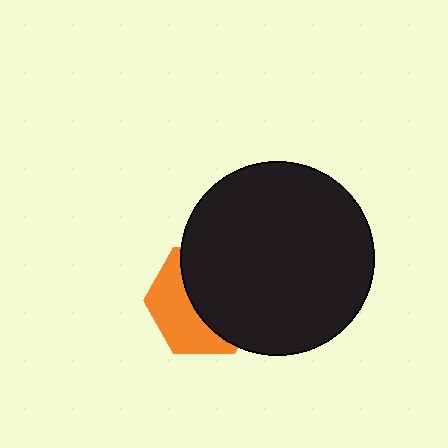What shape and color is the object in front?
The object in front is a black circle.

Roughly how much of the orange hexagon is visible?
A small part of it is visible (roughly 42%).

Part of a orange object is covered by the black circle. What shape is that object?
It is a hexagon.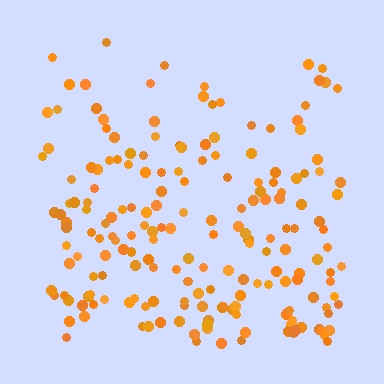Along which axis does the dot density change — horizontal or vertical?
Vertical.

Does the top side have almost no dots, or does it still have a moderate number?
Still a moderate number, just noticeably fewer than the bottom.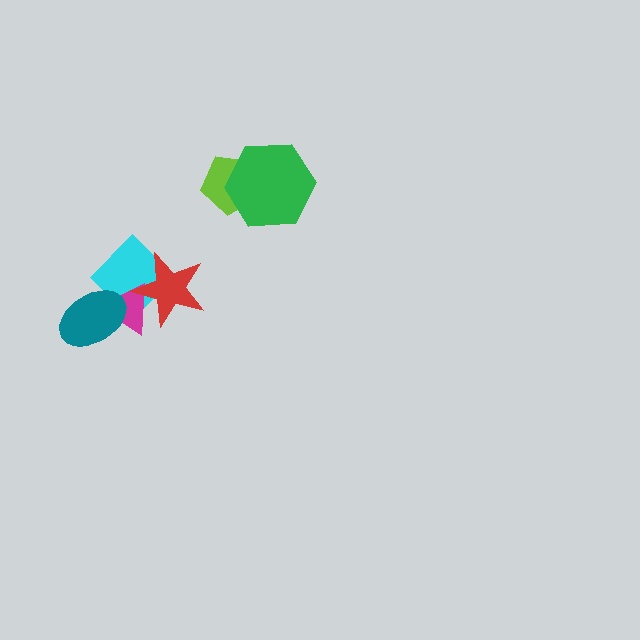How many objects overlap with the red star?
2 objects overlap with the red star.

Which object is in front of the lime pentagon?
The green hexagon is in front of the lime pentagon.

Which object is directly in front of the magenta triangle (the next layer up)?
The teal ellipse is directly in front of the magenta triangle.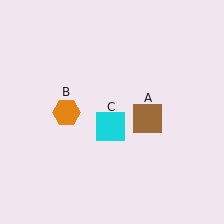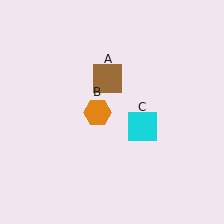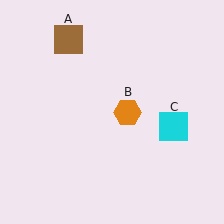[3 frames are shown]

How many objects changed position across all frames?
3 objects changed position: brown square (object A), orange hexagon (object B), cyan square (object C).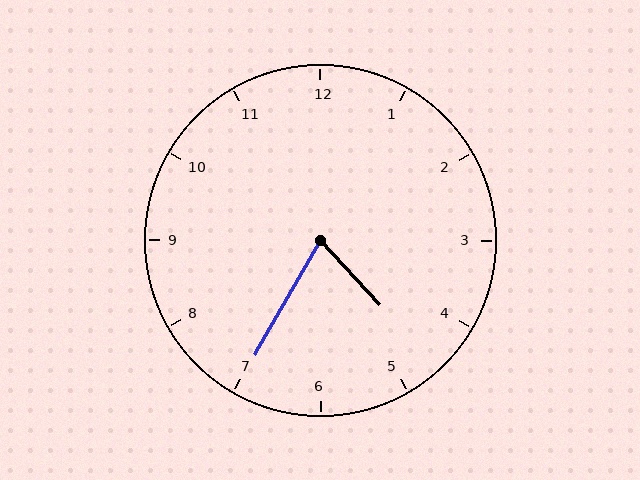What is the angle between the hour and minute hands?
Approximately 72 degrees.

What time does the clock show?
4:35.